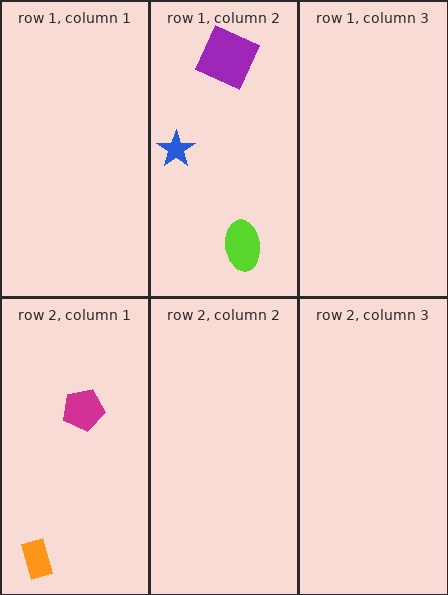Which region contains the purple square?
The row 1, column 2 region.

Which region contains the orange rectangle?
The row 2, column 1 region.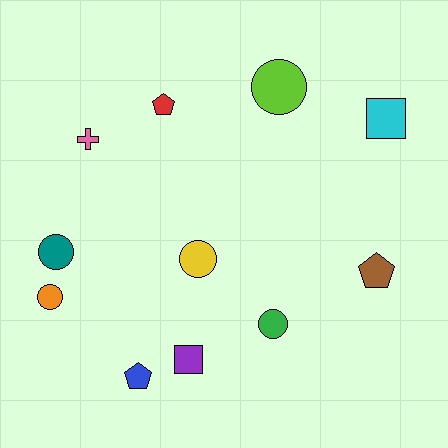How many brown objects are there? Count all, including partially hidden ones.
There is 1 brown object.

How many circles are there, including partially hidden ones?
There are 5 circles.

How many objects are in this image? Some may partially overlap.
There are 11 objects.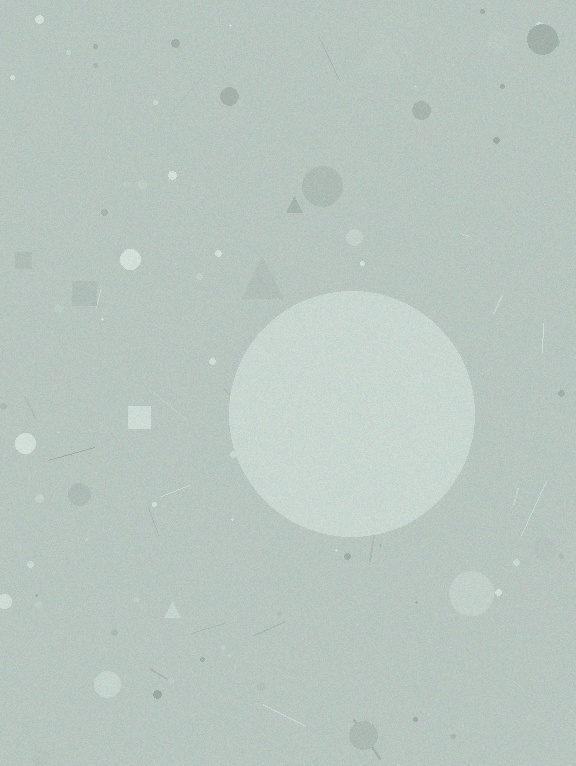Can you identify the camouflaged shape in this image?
The camouflaged shape is a circle.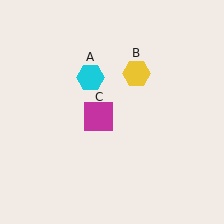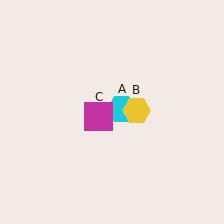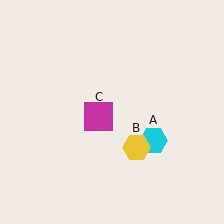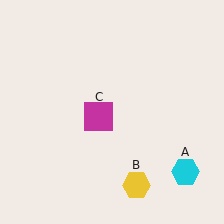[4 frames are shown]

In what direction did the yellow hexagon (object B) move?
The yellow hexagon (object B) moved down.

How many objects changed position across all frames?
2 objects changed position: cyan hexagon (object A), yellow hexagon (object B).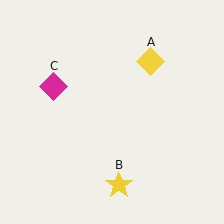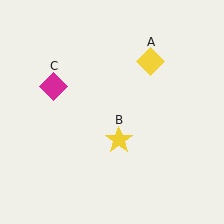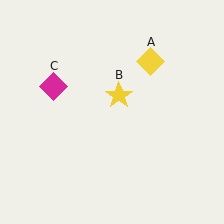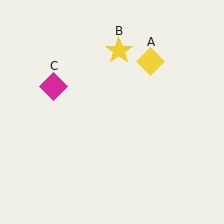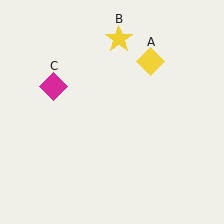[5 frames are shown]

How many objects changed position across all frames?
1 object changed position: yellow star (object B).